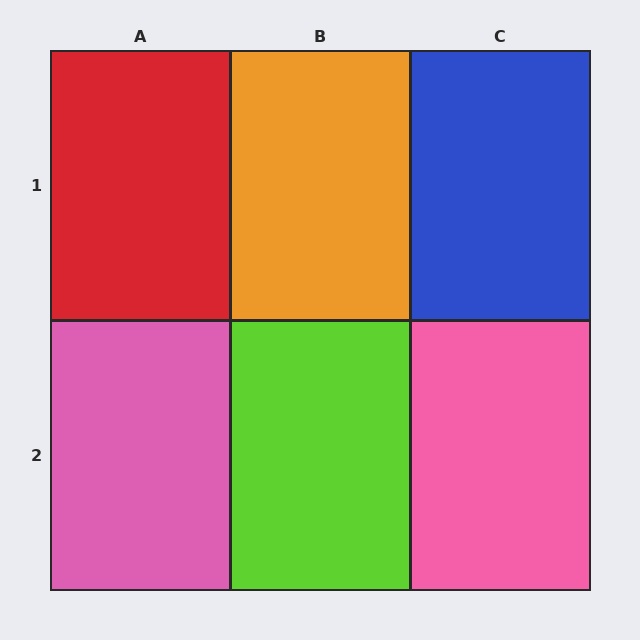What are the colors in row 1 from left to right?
Red, orange, blue.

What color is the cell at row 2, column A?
Pink.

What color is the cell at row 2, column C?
Pink.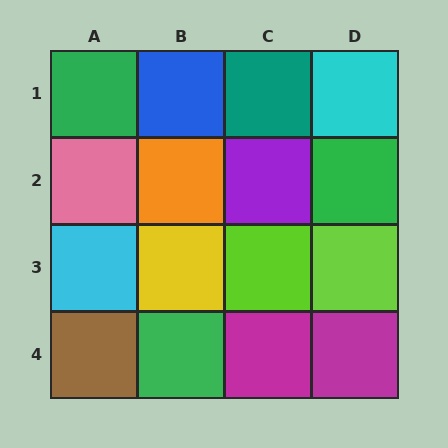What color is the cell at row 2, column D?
Green.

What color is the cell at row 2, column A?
Pink.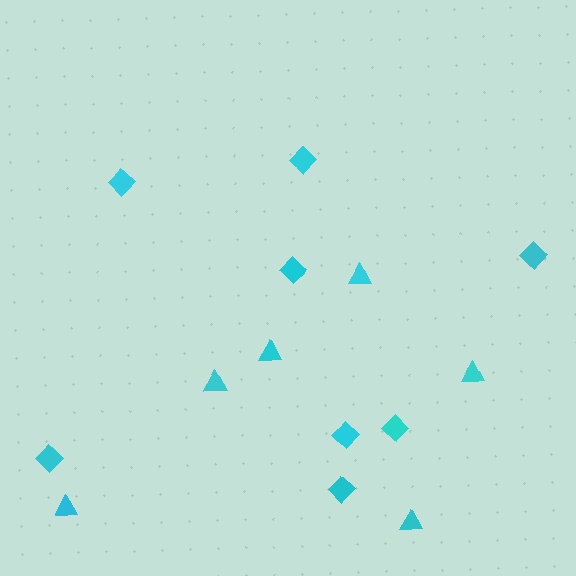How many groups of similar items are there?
There are 2 groups: one group of diamonds (8) and one group of triangles (6).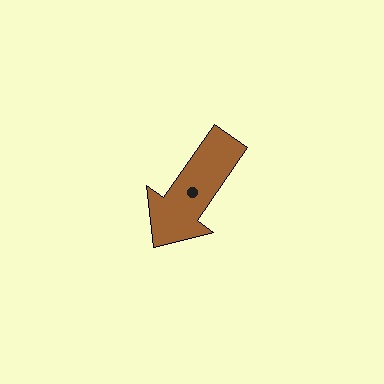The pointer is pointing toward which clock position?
Roughly 7 o'clock.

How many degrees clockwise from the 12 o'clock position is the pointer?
Approximately 215 degrees.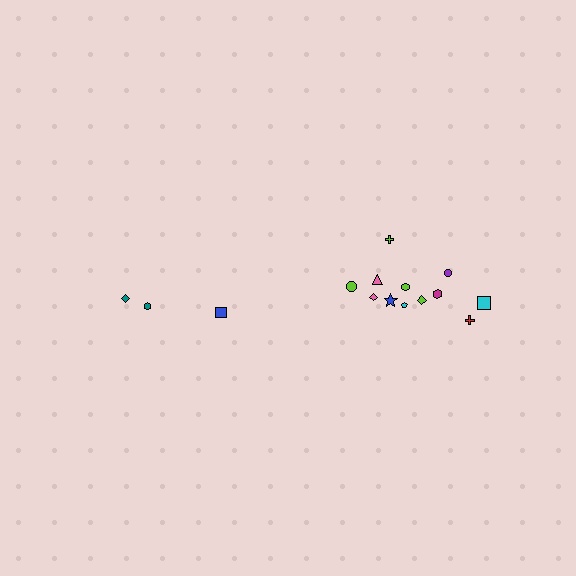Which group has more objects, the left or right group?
The right group.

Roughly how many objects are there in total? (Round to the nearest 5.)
Roughly 15 objects in total.